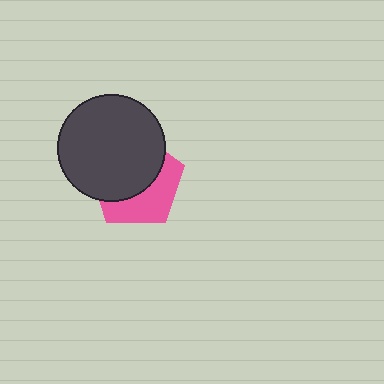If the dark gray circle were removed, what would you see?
You would see the complete pink pentagon.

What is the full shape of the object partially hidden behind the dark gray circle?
The partially hidden object is a pink pentagon.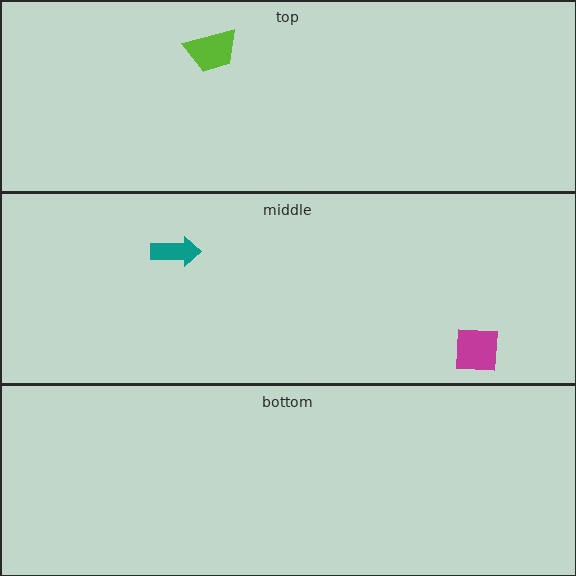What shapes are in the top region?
The lime trapezoid.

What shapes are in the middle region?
The teal arrow, the magenta square.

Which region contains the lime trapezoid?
The top region.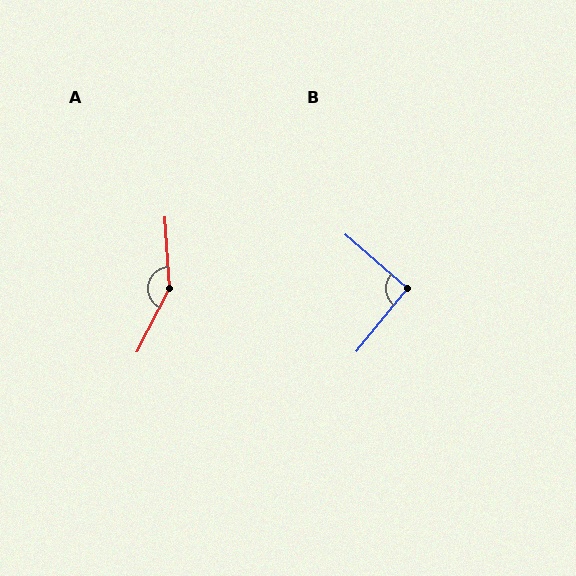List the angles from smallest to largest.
B (92°), A (149°).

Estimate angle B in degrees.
Approximately 92 degrees.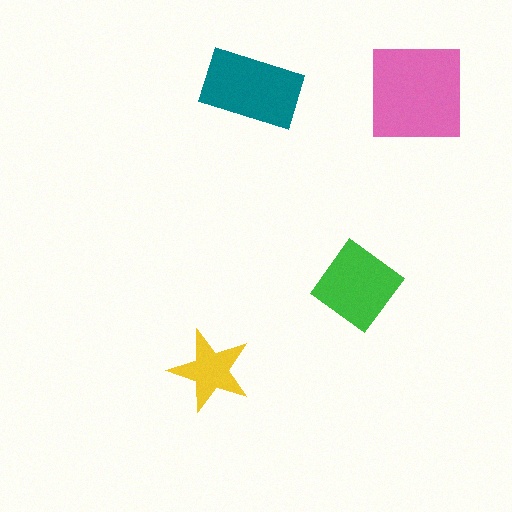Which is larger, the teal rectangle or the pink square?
The pink square.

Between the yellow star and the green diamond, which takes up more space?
The green diamond.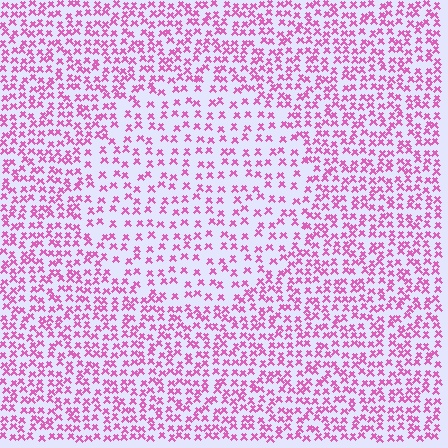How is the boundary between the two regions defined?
The boundary is defined by a change in element density (approximately 1.7x ratio). All elements are the same color, size, and shape.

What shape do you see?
I see a circle.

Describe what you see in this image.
The image contains small pink elements arranged at two different densities. A circle-shaped region is visible where the elements are less densely packed than the surrounding area.